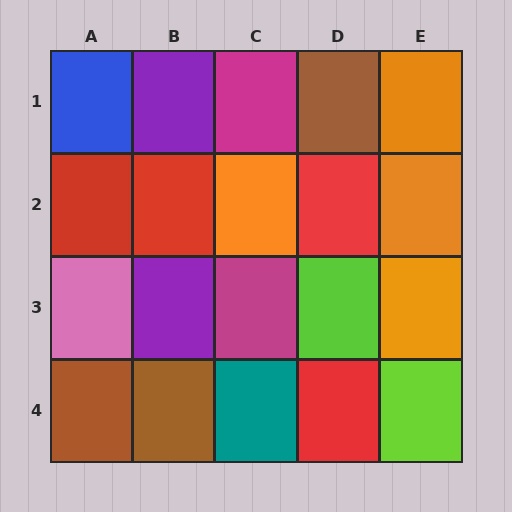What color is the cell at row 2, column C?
Orange.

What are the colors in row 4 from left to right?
Brown, brown, teal, red, lime.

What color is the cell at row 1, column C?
Magenta.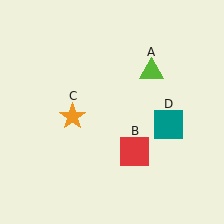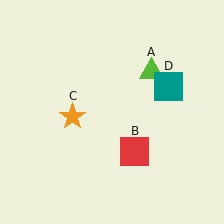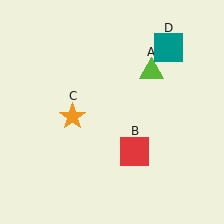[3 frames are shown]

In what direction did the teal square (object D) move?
The teal square (object D) moved up.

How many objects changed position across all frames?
1 object changed position: teal square (object D).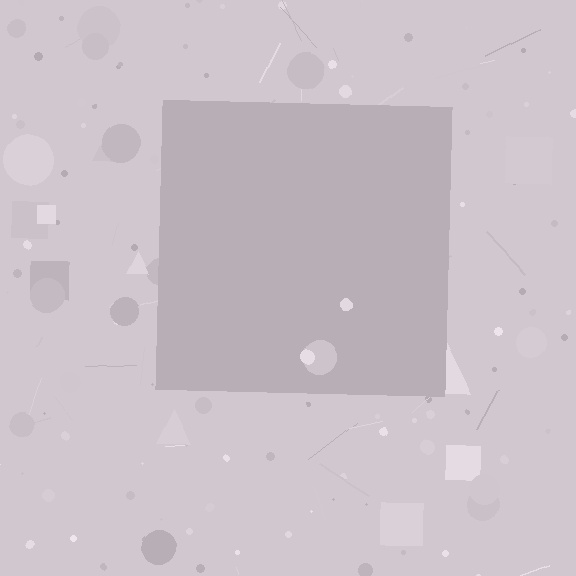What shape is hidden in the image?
A square is hidden in the image.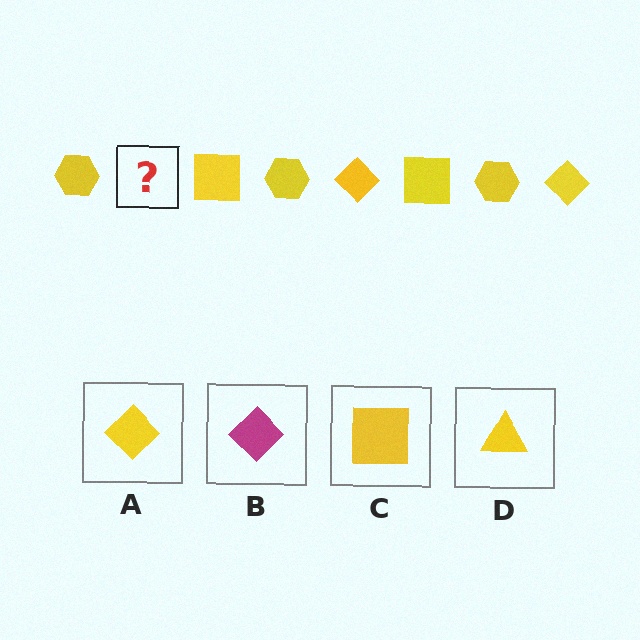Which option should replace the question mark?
Option A.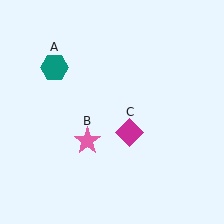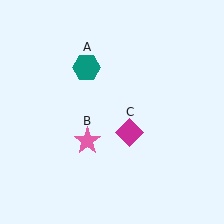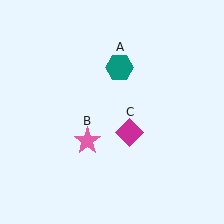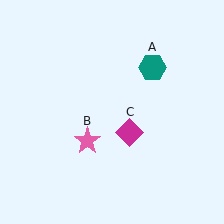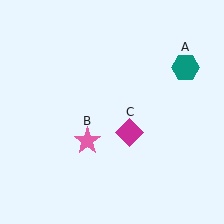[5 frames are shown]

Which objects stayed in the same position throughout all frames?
Pink star (object B) and magenta diamond (object C) remained stationary.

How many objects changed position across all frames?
1 object changed position: teal hexagon (object A).